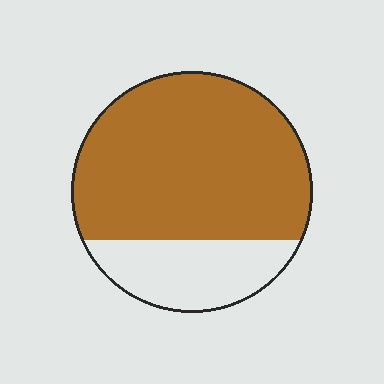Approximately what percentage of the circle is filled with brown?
Approximately 75%.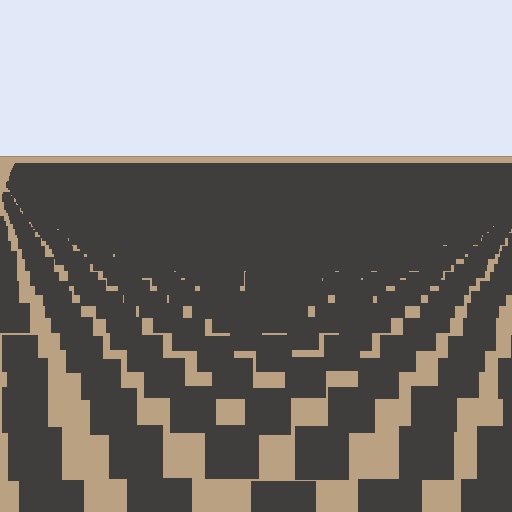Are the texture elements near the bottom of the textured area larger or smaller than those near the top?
Larger. Near the bottom, elements are closer to the viewer and appear at a bigger on-screen size.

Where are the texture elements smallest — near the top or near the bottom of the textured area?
Near the top.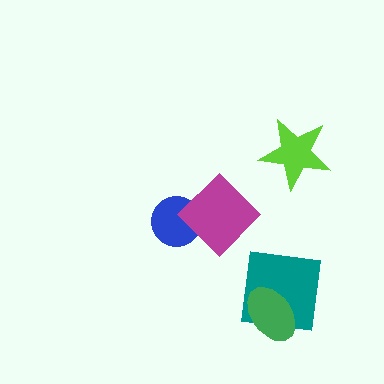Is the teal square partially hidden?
Yes, it is partially covered by another shape.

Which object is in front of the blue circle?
The magenta diamond is in front of the blue circle.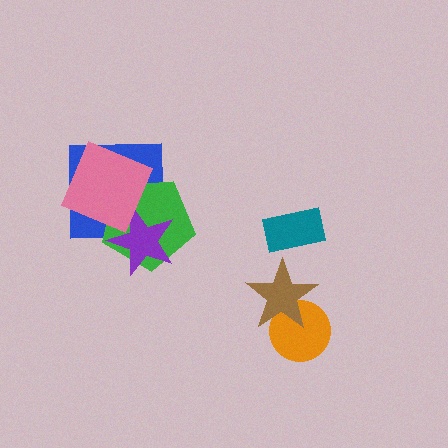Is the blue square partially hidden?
Yes, it is partially covered by another shape.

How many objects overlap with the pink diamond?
3 objects overlap with the pink diamond.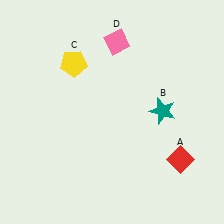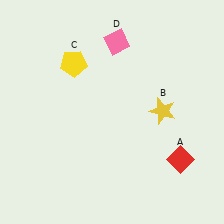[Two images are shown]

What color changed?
The star (B) changed from teal in Image 1 to yellow in Image 2.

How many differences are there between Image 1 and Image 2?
There is 1 difference between the two images.